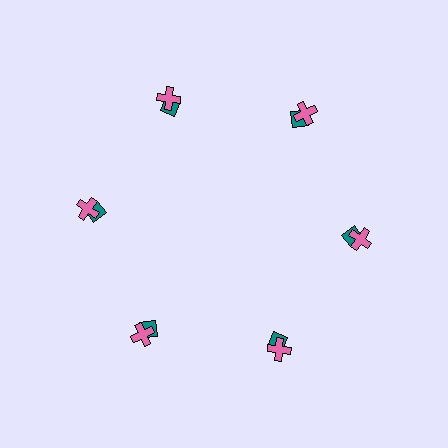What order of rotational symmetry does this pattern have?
This pattern has 6-fold rotational symmetry.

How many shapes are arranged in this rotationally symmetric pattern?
There are 12 shapes, arranged in 6 groups of 2.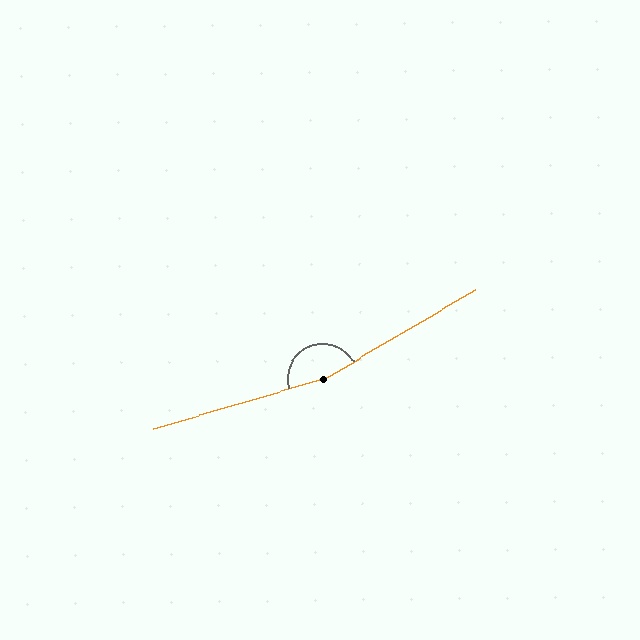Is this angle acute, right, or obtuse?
It is obtuse.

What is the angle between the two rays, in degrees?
Approximately 166 degrees.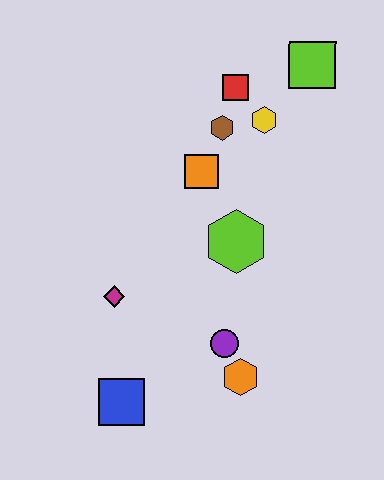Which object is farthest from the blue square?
The lime square is farthest from the blue square.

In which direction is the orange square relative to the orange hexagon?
The orange square is above the orange hexagon.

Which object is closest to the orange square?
The brown hexagon is closest to the orange square.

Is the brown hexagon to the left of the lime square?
Yes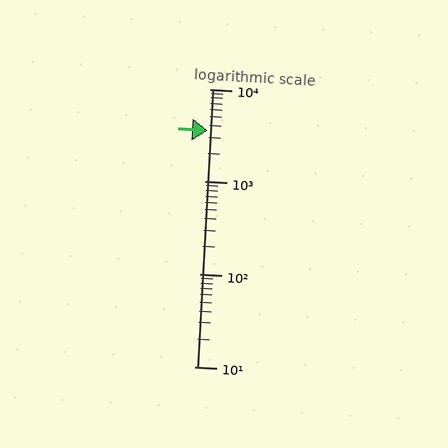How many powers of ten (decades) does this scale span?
The scale spans 3 decades, from 10 to 10000.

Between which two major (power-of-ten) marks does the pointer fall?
The pointer is between 1000 and 10000.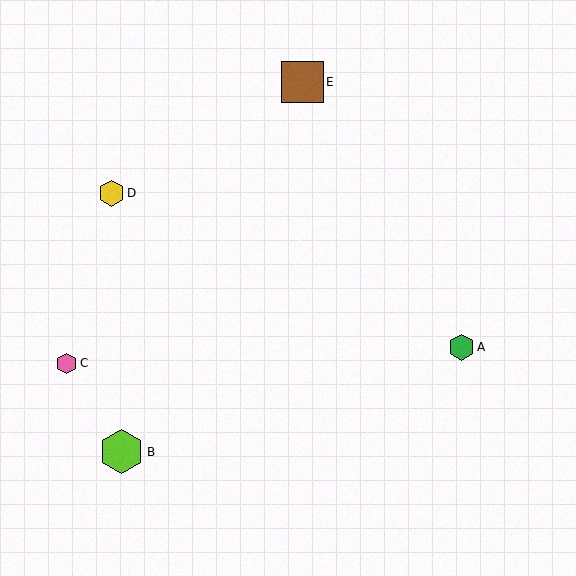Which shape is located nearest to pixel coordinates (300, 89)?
The brown square (labeled E) at (303, 82) is nearest to that location.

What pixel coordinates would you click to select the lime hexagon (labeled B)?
Click at (122, 452) to select the lime hexagon B.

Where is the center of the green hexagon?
The center of the green hexagon is at (461, 347).